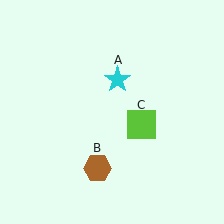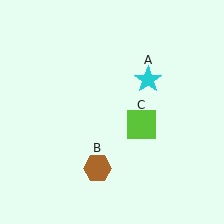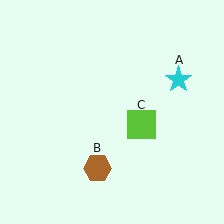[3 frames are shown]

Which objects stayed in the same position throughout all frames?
Brown hexagon (object B) and lime square (object C) remained stationary.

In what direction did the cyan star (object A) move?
The cyan star (object A) moved right.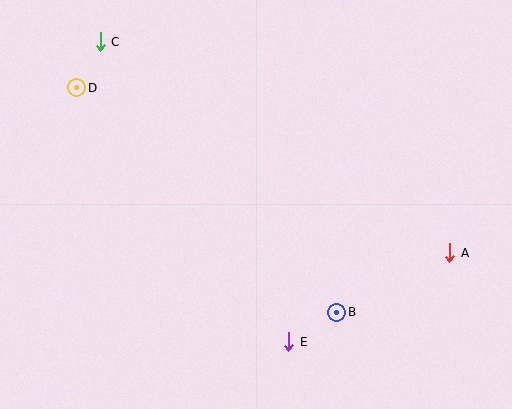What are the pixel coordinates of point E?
Point E is at (289, 342).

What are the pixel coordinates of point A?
Point A is at (450, 253).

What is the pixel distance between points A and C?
The distance between A and C is 408 pixels.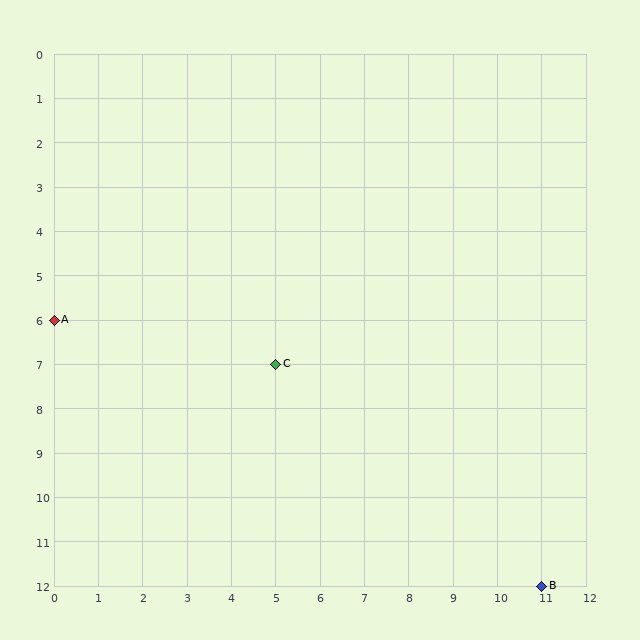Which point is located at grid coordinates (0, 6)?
Point A is at (0, 6).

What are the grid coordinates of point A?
Point A is at grid coordinates (0, 6).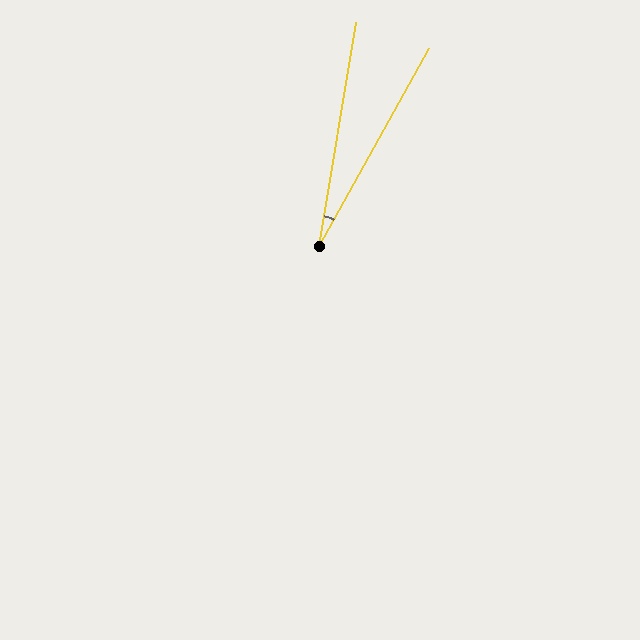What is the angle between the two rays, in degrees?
Approximately 19 degrees.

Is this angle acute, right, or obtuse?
It is acute.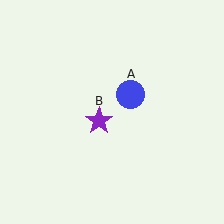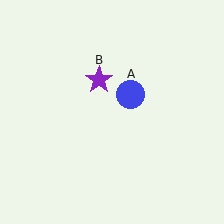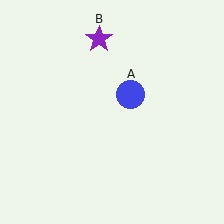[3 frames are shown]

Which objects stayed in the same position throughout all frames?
Blue circle (object A) remained stationary.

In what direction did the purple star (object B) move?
The purple star (object B) moved up.